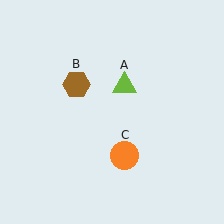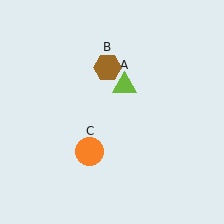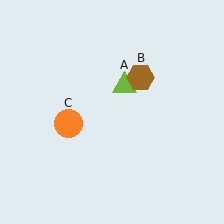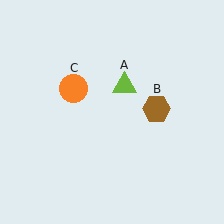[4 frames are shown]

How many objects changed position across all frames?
2 objects changed position: brown hexagon (object B), orange circle (object C).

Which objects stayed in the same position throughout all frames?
Lime triangle (object A) remained stationary.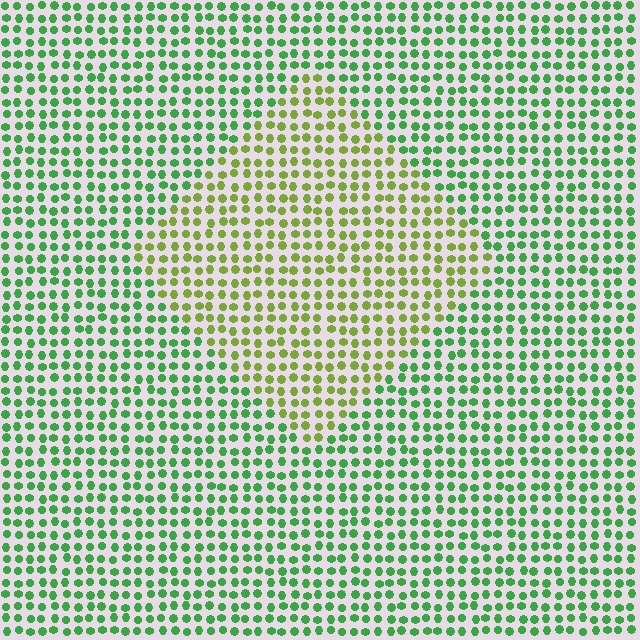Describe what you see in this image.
The image is filled with small green elements in a uniform arrangement. A diamond-shaped region is visible where the elements are tinted to a slightly different hue, forming a subtle color boundary.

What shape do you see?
I see a diamond.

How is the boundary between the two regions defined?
The boundary is defined purely by a slight shift in hue (about 42 degrees). Spacing, size, and orientation are identical on both sides.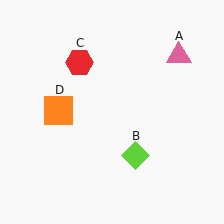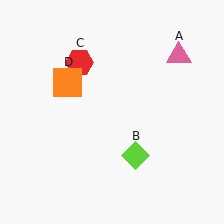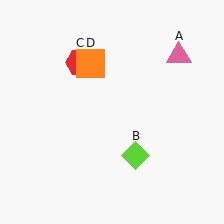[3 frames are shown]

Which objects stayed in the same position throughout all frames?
Pink triangle (object A) and lime diamond (object B) and red hexagon (object C) remained stationary.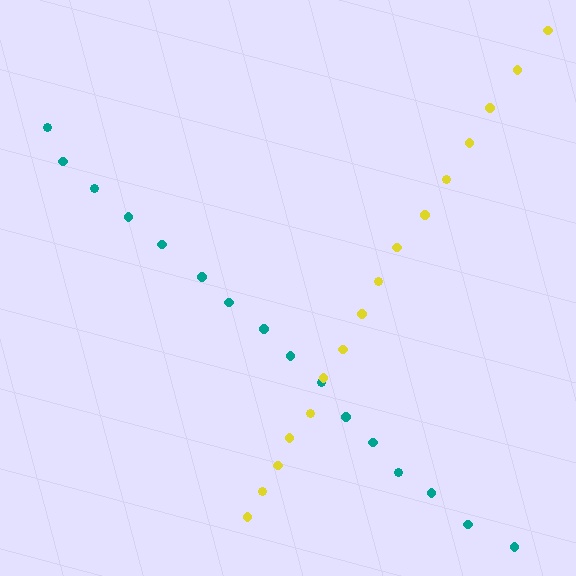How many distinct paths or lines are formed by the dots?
There are 2 distinct paths.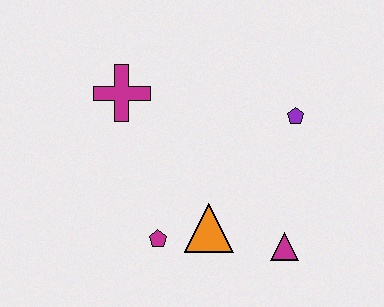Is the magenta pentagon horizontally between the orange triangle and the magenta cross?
Yes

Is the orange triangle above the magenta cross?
No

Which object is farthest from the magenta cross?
The magenta triangle is farthest from the magenta cross.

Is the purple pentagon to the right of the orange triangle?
Yes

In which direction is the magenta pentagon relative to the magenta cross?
The magenta pentagon is below the magenta cross.